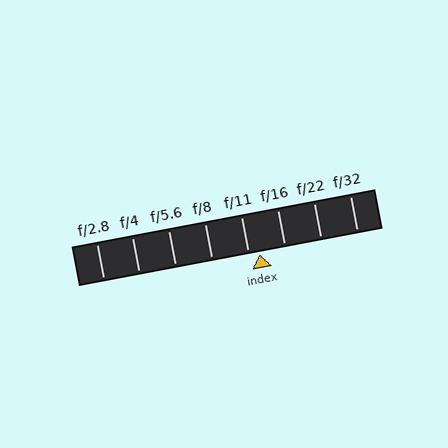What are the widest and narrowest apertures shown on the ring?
The widest aperture shown is f/2.8 and the narrowest is f/32.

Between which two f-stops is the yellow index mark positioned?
The index mark is between f/11 and f/16.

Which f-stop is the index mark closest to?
The index mark is closest to f/11.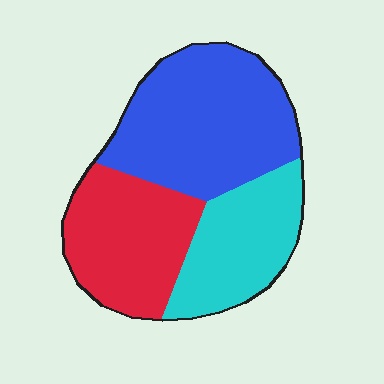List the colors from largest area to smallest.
From largest to smallest: blue, red, cyan.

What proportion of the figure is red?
Red takes up about one third (1/3) of the figure.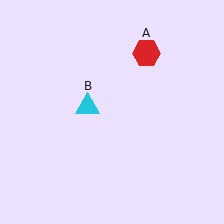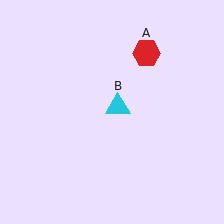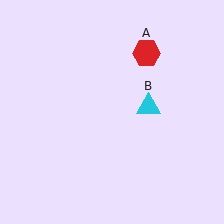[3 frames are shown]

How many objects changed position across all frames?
1 object changed position: cyan triangle (object B).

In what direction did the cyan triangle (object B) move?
The cyan triangle (object B) moved right.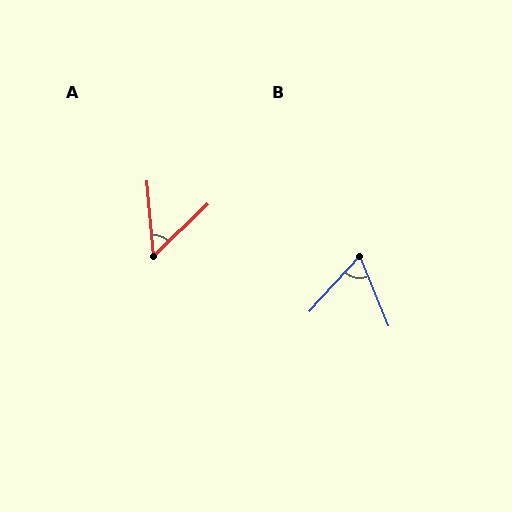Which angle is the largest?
B, at approximately 64 degrees.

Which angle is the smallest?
A, at approximately 51 degrees.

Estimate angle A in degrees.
Approximately 51 degrees.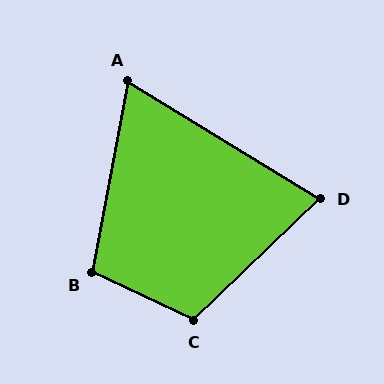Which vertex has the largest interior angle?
C, at approximately 111 degrees.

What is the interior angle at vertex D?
Approximately 75 degrees (acute).